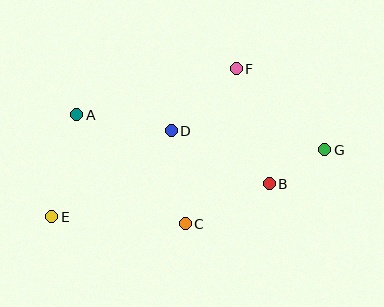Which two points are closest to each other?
Points B and G are closest to each other.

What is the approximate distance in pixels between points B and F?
The distance between B and F is approximately 119 pixels.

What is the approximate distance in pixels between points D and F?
The distance between D and F is approximately 90 pixels.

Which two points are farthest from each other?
Points E and G are farthest from each other.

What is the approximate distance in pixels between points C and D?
The distance between C and D is approximately 94 pixels.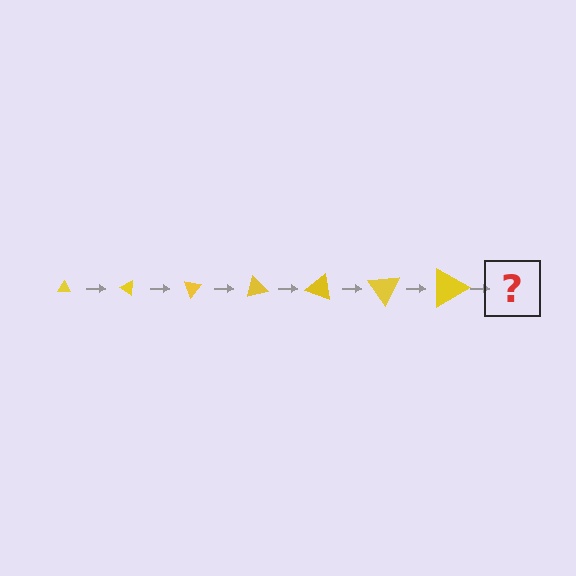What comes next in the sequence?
The next element should be a triangle, larger than the previous one and rotated 245 degrees from the start.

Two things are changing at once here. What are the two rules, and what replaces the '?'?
The two rules are that the triangle grows larger each step and it rotates 35 degrees each step. The '?' should be a triangle, larger than the previous one and rotated 245 degrees from the start.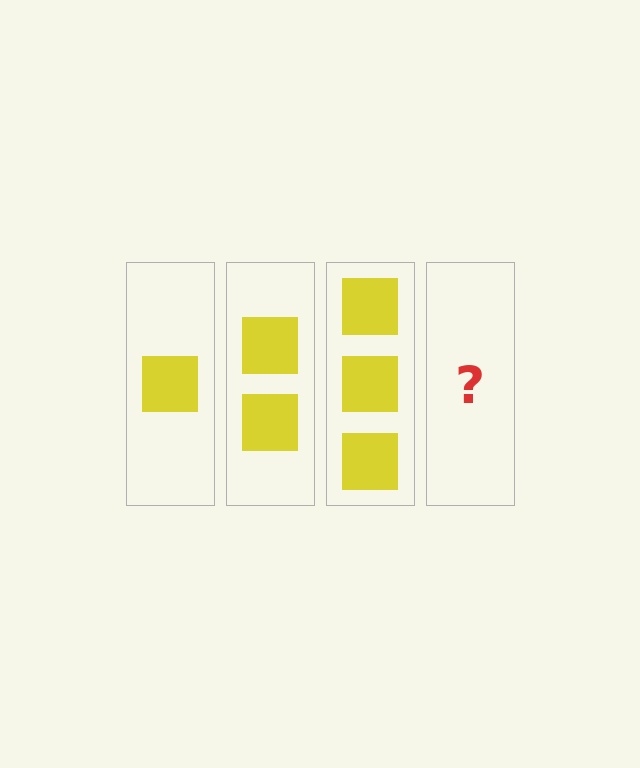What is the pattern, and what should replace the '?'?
The pattern is that each step adds one more square. The '?' should be 4 squares.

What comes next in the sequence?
The next element should be 4 squares.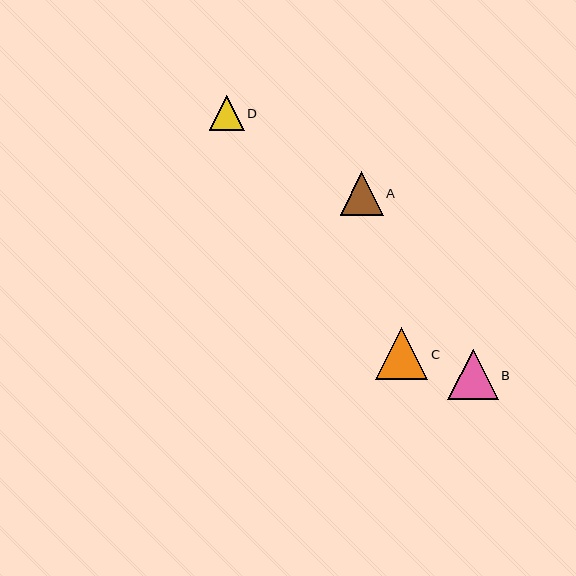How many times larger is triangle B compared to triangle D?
Triangle B is approximately 1.4 times the size of triangle D.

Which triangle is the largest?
Triangle C is the largest with a size of approximately 52 pixels.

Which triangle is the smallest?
Triangle D is the smallest with a size of approximately 35 pixels.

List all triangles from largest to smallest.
From largest to smallest: C, B, A, D.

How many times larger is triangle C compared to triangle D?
Triangle C is approximately 1.5 times the size of triangle D.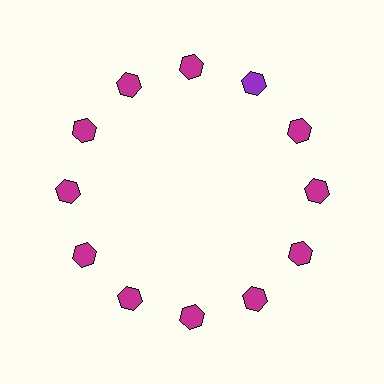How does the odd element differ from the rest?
It has a different color: purple instead of magenta.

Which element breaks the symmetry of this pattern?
The purple hexagon at roughly the 1 o'clock position breaks the symmetry. All other shapes are magenta hexagons.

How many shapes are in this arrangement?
There are 12 shapes arranged in a ring pattern.